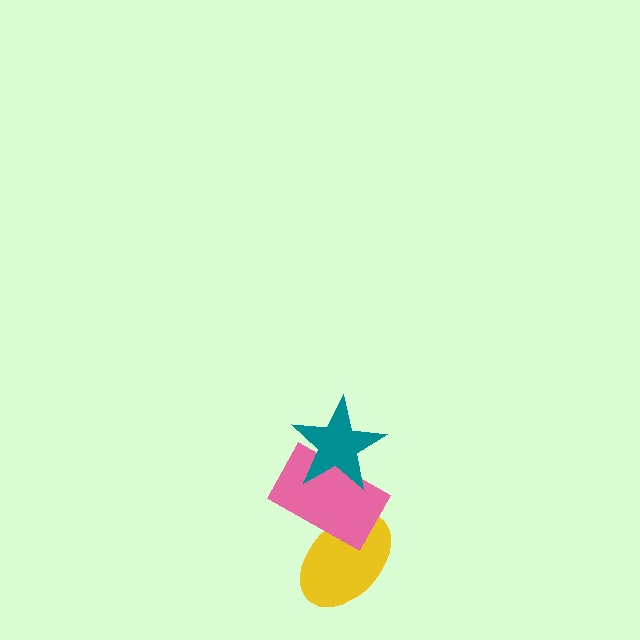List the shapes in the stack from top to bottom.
From top to bottom: the teal star, the pink rectangle, the yellow ellipse.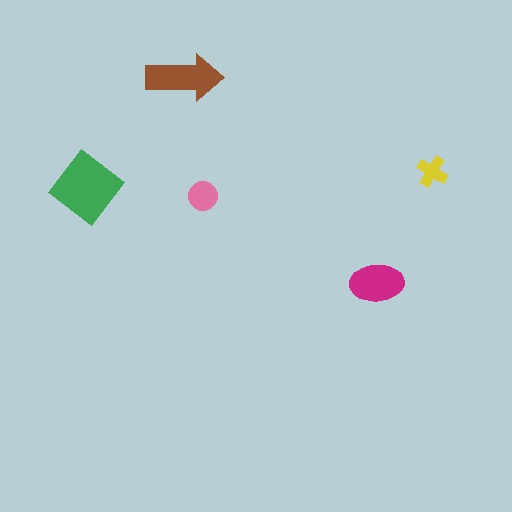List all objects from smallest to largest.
The yellow cross, the pink circle, the magenta ellipse, the brown arrow, the green diamond.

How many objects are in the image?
There are 5 objects in the image.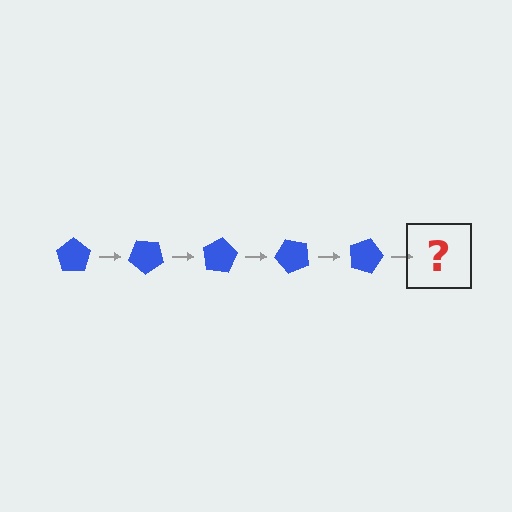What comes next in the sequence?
The next element should be a blue pentagon rotated 200 degrees.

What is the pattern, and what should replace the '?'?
The pattern is that the pentagon rotates 40 degrees each step. The '?' should be a blue pentagon rotated 200 degrees.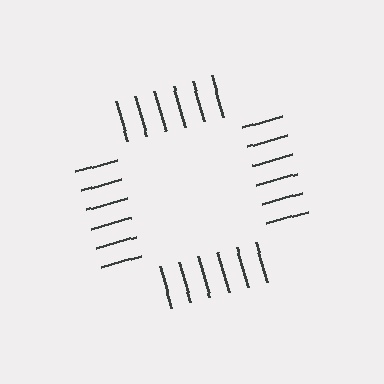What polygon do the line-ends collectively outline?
An illusory square — the line segments terminate on its edges but no continuous stroke is drawn.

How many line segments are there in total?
24 — 6 along each of the 4 edges.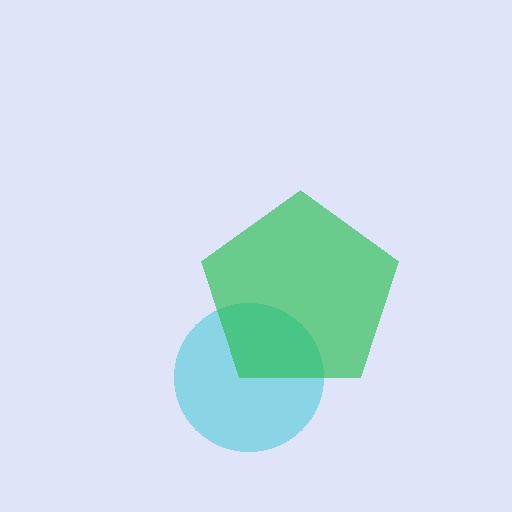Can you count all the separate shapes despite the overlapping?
Yes, there are 2 separate shapes.